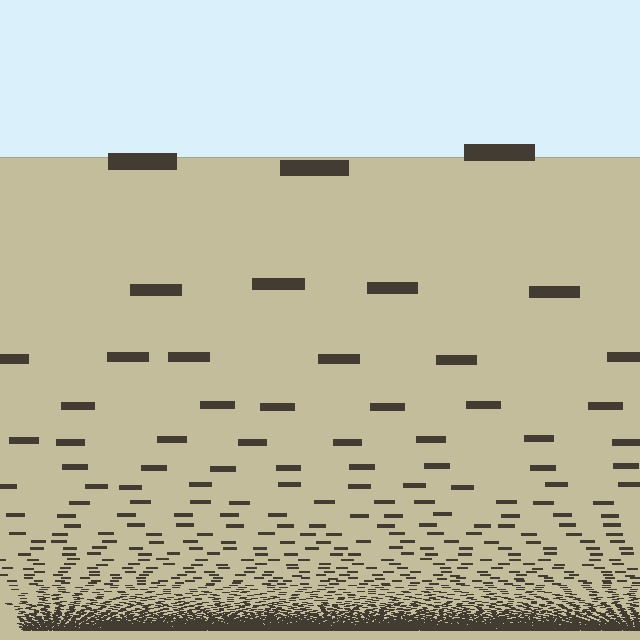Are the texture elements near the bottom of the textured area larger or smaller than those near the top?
Smaller. The gradient is inverted — elements near the bottom are smaller and denser.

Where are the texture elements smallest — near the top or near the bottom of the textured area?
Near the bottom.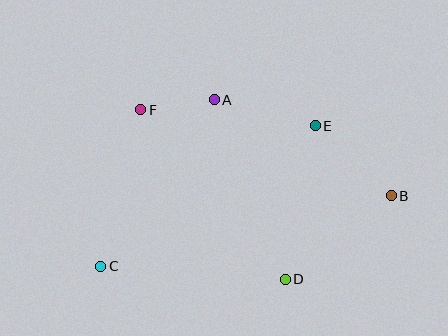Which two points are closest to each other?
Points A and F are closest to each other.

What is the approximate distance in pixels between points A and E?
The distance between A and E is approximately 104 pixels.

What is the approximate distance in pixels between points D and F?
The distance between D and F is approximately 223 pixels.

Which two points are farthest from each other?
Points B and C are farthest from each other.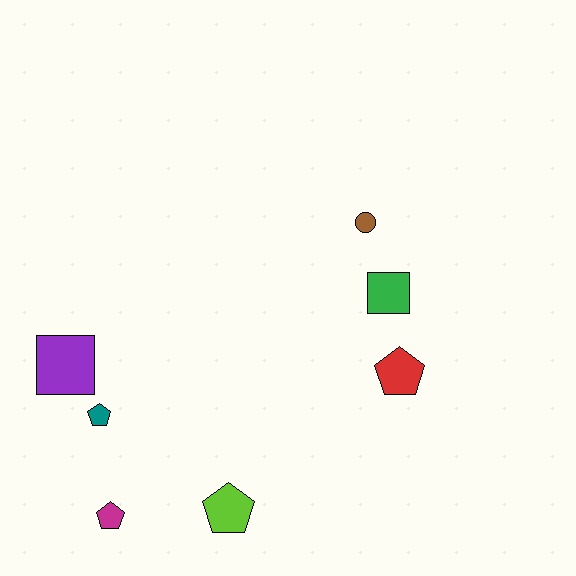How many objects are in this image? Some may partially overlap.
There are 7 objects.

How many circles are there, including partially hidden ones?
There is 1 circle.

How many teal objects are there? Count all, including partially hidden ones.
There is 1 teal object.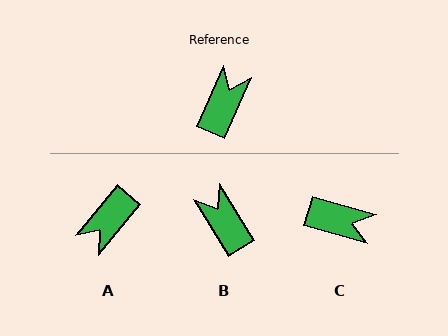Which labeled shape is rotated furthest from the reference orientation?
A, about 164 degrees away.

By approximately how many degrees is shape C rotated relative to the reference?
Approximately 82 degrees clockwise.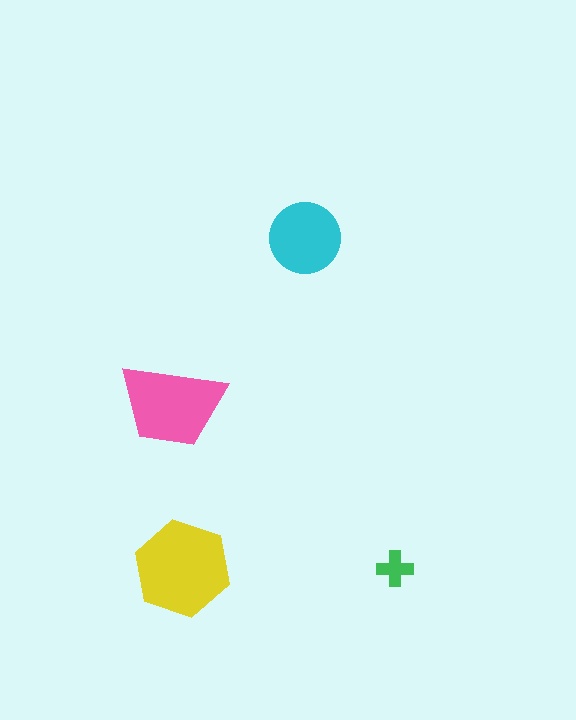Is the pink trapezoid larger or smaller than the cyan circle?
Larger.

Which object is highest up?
The cyan circle is topmost.